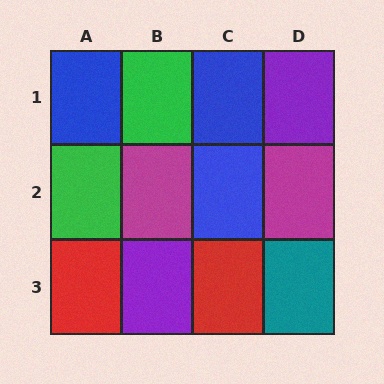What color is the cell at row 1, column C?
Blue.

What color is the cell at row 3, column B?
Purple.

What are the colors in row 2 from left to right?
Green, magenta, blue, magenta.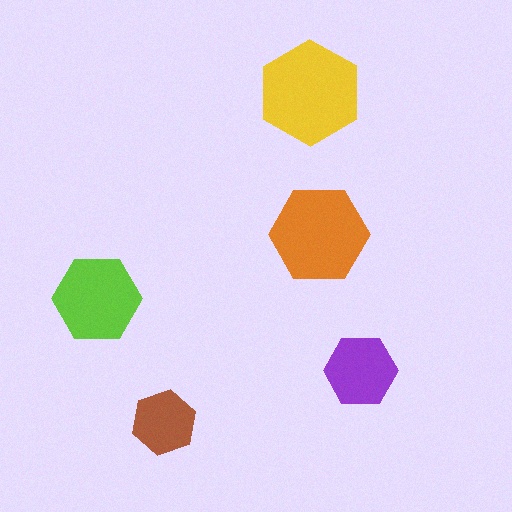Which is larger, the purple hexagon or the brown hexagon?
The purple one.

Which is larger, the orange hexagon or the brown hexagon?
The orange one.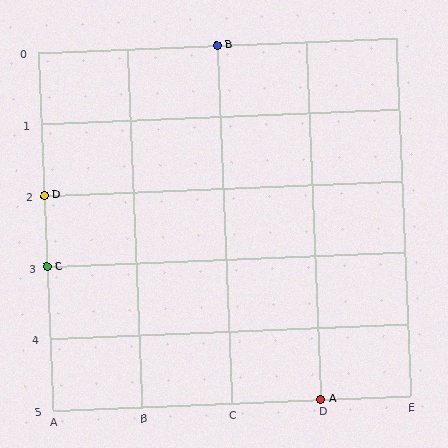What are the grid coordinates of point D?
Point D is at grid coordinates (A, 2).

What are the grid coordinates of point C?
Point C is at grid coordinates (A, 3).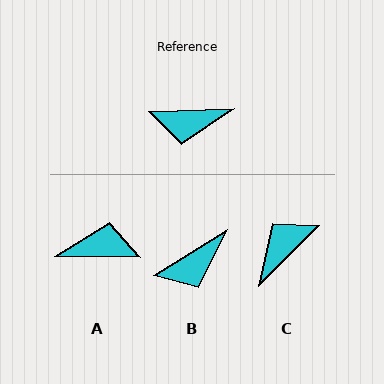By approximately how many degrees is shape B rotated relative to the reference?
Approximately 29 degrees counter-clockwise.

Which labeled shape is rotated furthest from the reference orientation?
A, about 177 degrees away.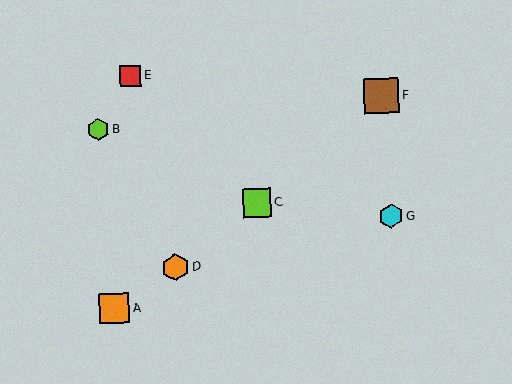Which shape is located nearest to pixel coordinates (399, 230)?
The cyan hexagon (labeled G) at (391, 216) is nearest to that location.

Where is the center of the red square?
The center of the red square is at (130, 76).